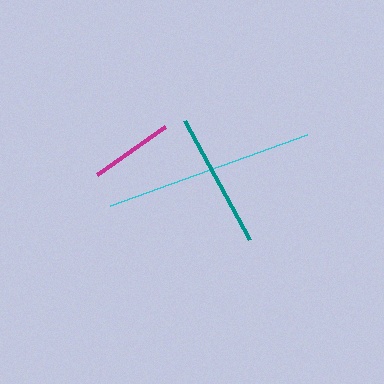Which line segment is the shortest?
The magenta line is the shortest at approximately 83 pixels.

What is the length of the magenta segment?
The magenta segment is approximately 83 pixels long.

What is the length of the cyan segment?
The cyan segment is approximately 209 pixels long.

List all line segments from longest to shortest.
From longest to shortest: cyan, teal, magenta.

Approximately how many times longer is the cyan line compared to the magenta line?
The cyan line is approximately 2.5 times the length of the magenta line.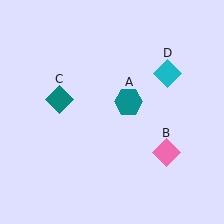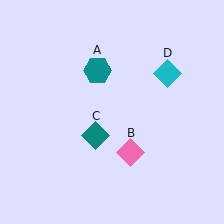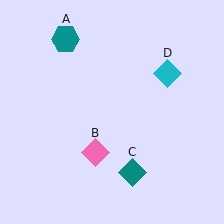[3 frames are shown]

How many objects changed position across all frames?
3 objects changed position: teal hexagon (object A), pink diamond (object B), teal diamond (object C).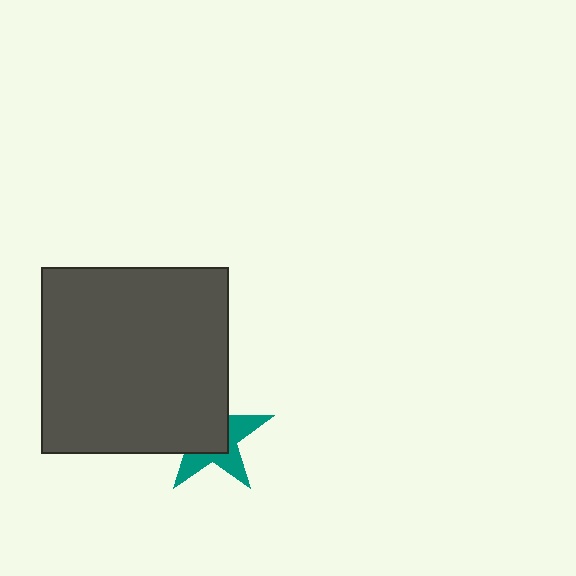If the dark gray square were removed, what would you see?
You would see the complete teal star.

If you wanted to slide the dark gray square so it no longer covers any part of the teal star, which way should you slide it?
Slide it toward the upper-left — that is the most direct way to separate the two shapes.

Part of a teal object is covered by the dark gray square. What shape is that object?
It is a star.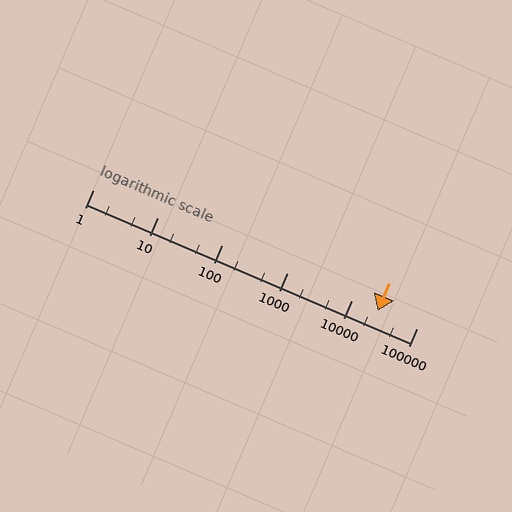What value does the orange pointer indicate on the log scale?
The pointer indicates approximately 25000.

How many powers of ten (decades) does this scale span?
The scale spans 5 decades, from 1 to 100000.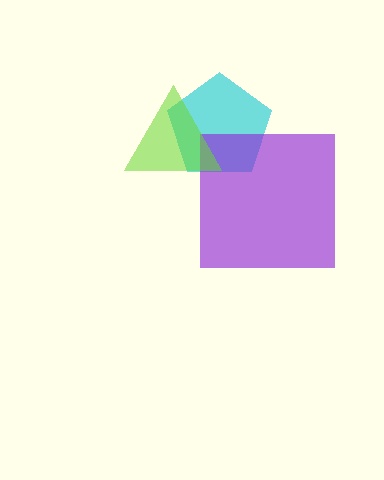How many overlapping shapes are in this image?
There are 3 overlapping shapes in the image.